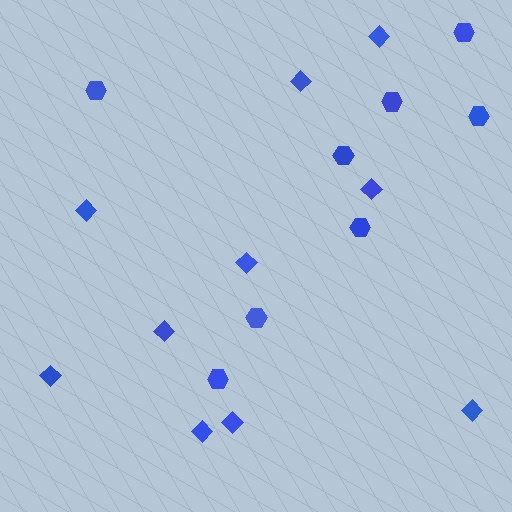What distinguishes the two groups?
There are 2 groups: one group of diamonds (10) and one group of hexagons (8).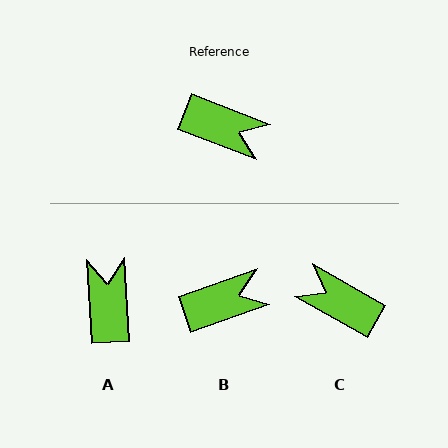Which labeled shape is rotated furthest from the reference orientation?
C, about 171 degrees away.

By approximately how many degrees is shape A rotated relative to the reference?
Approximately 114 degrees counter-clockwise.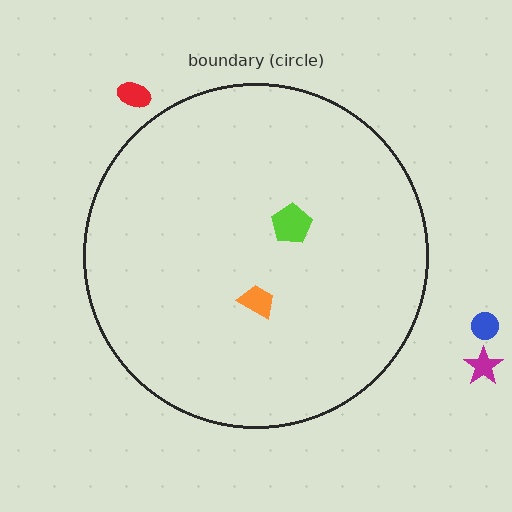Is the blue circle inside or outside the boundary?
Outside.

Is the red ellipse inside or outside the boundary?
Outside.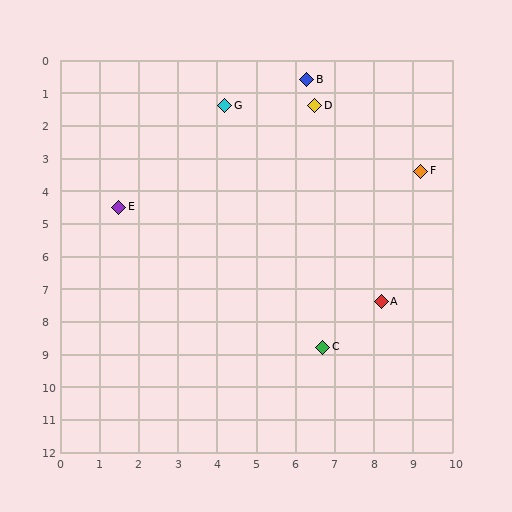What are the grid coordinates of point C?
Point C is at approximately (6.7, 8.8).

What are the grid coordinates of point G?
Point G is at approximately (4.2, 1.4).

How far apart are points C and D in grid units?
Points C and D are about 7.4 grid units apart.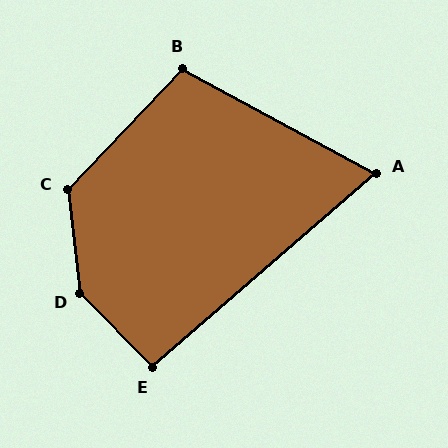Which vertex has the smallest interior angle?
A, at approximately 69 degrees.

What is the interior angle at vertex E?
Approximately 94 degrees (approximately right).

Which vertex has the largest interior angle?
D, at approximately 142 degrees.